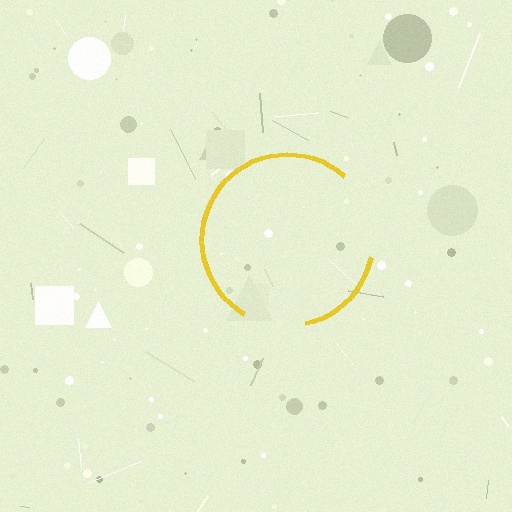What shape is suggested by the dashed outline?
The dashed outline suggests a circle.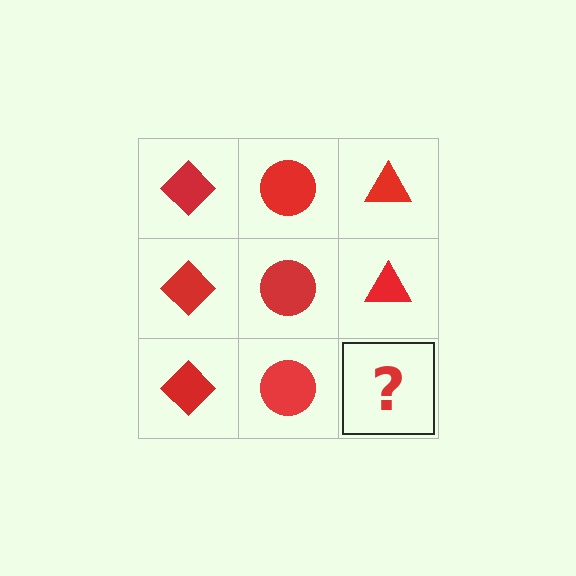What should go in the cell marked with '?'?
The missing cell should contain a red triangle.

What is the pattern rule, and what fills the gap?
The rule is that each column has a consistent shape. The gap should be filled with a red triangle.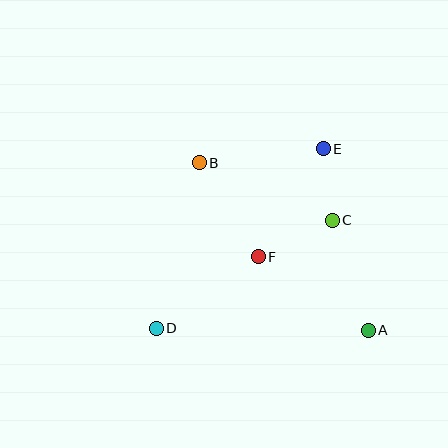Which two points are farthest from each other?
Points D and E are farthest from each other.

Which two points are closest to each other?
Points C and E are closest to each other.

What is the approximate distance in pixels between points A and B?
The distance between A and B is approximately 238 pixels.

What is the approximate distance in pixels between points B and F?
The distance between B and F is approximately 111 pixels.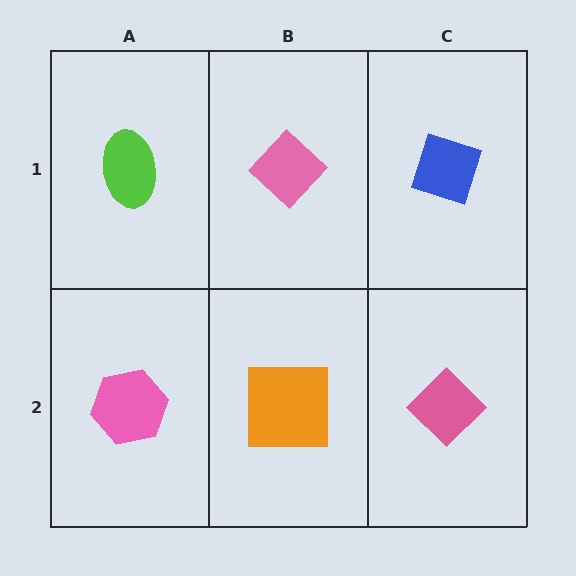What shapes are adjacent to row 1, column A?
A pink hexagon (row 2, column A), a pink diamond (row 1, column B).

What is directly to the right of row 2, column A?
An orange square.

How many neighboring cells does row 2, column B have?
3.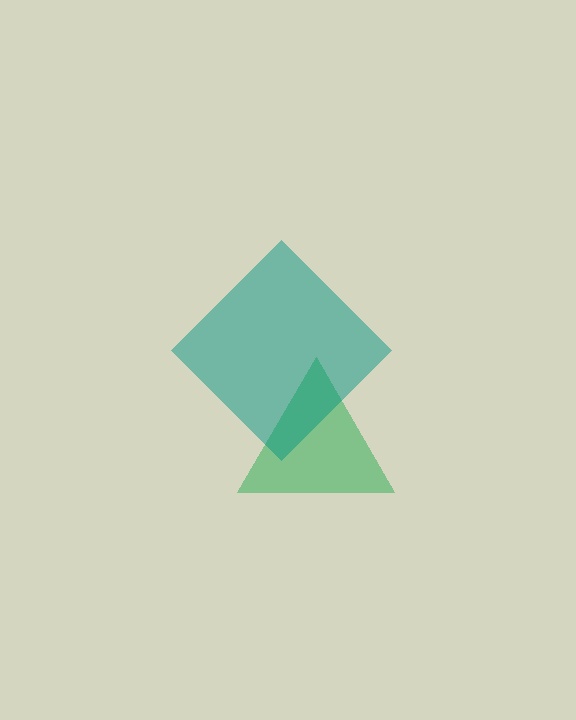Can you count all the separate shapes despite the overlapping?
Yes, there are 2 separate shapes.